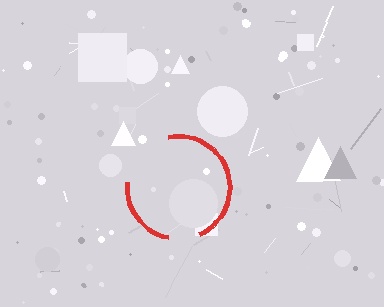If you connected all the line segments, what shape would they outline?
They would outline a circle.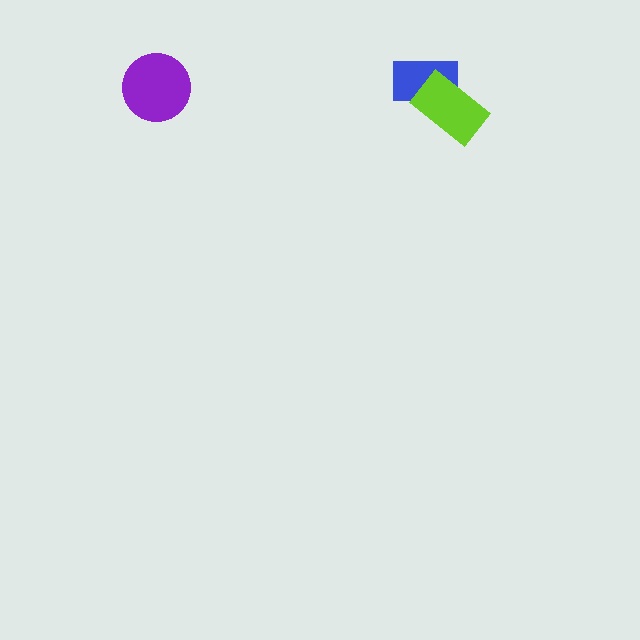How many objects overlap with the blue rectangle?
1 object overlaps with the blue rectangle.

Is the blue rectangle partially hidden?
Yes, it is partially covered by another shape.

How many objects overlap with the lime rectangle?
1 object overlaps with the lime rectangle.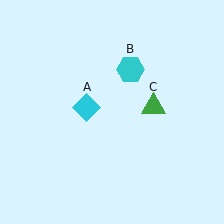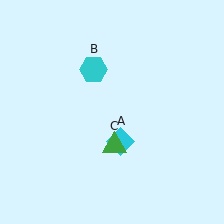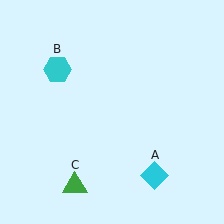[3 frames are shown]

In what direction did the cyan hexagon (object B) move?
The cyan hexagon (object B) moved left.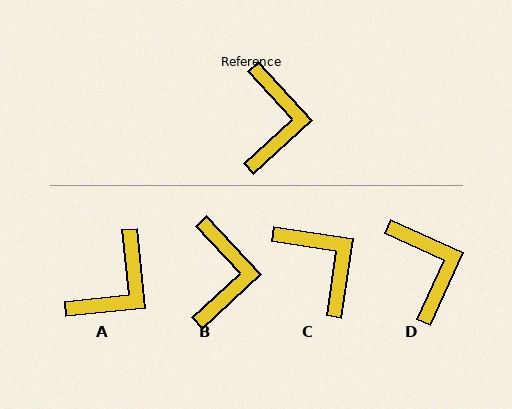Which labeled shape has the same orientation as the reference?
B.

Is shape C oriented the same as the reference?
No, it is off by about 39 degrees.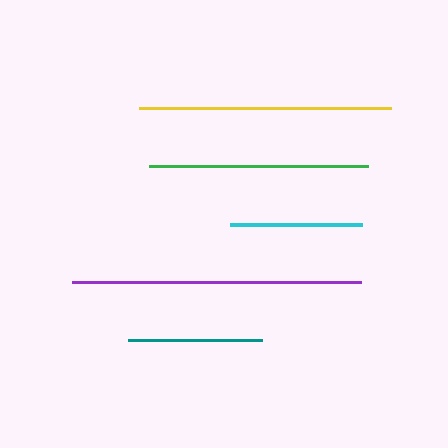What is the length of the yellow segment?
The yellow segment is approximately 252 pixels long.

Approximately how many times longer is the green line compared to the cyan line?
The green line is approximately 1.7 times the length of the cyan line.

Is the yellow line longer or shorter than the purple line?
The purple line is longer than the yellow line.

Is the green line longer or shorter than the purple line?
The purple line is longer than the green line.